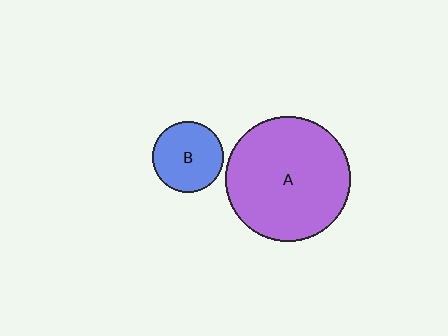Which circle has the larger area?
Circle A (purple).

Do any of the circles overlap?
No, none of the circles overlap.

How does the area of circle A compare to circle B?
Approximately 3.1 times.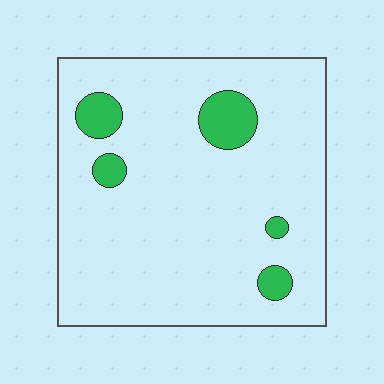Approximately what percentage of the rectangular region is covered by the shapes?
Approximately 10%.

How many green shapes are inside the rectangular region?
5.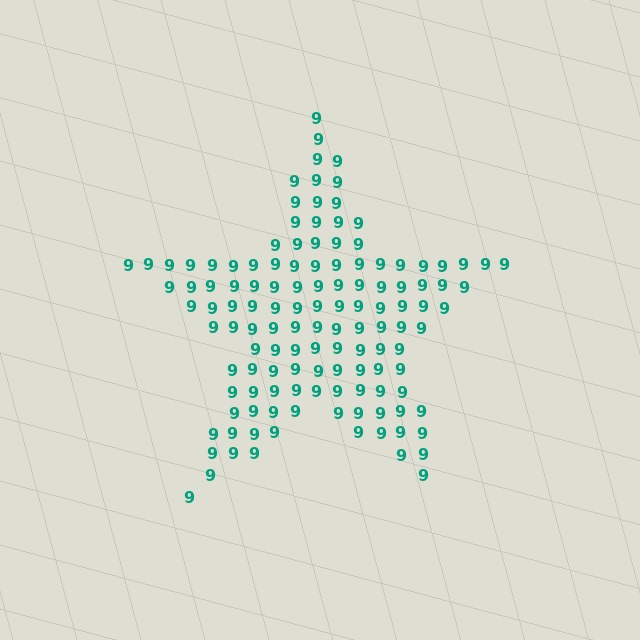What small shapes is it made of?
It is made of small digit 9's.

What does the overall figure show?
The overall figure shows a star.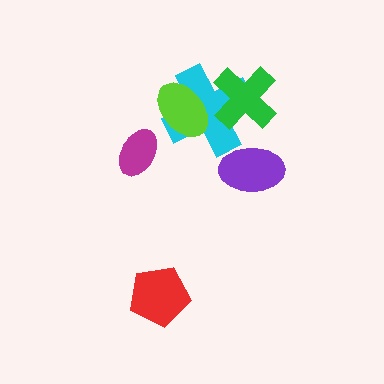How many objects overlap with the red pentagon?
0 objects overlap with the red pentagon.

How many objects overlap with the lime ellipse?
1 object overlaps with the lime ellipse.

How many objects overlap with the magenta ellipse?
0 objects overlap with the magenta ellipse.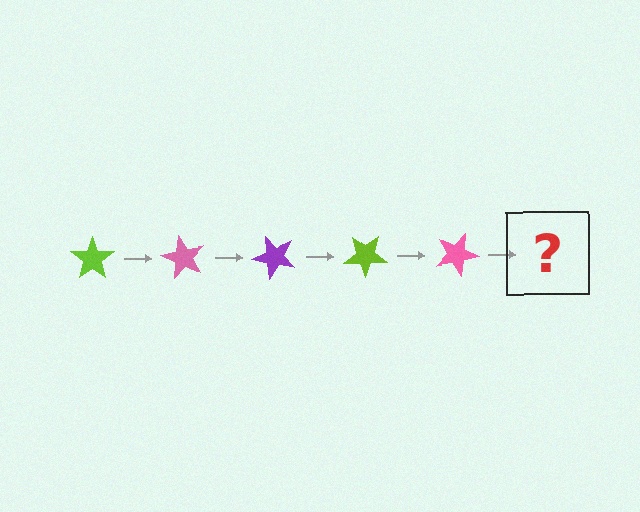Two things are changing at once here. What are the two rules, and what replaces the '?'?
The two rules are that it rotates 60 degrees each step and the color cycles through lime, pink, and purple. The '?' should be a purple star, rotated 300 degrees from the start.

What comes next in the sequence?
The next element should be a purple star, rotated 300 degrees from the start.